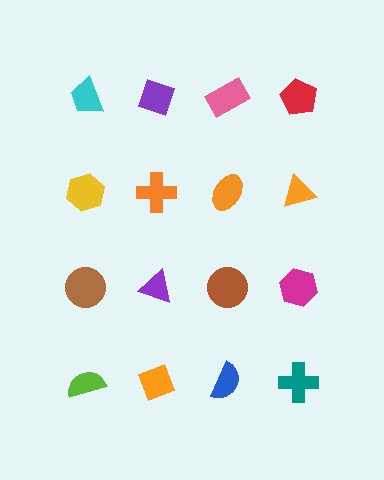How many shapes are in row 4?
4 shapes.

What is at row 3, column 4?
A magenta hexagon.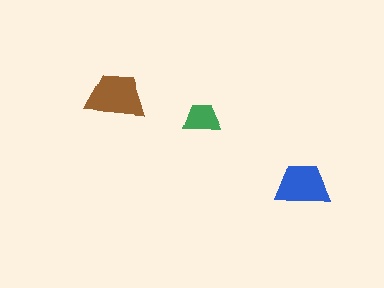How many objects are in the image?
There are 3 objects in the image.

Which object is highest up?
The brown trapezoid is topmost.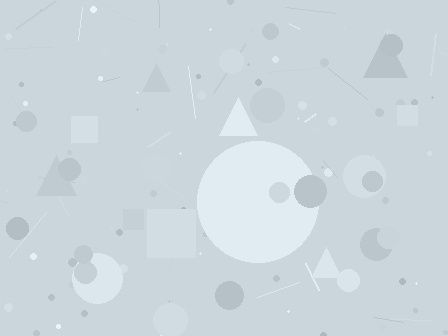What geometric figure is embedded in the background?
A circle is embedded in the background.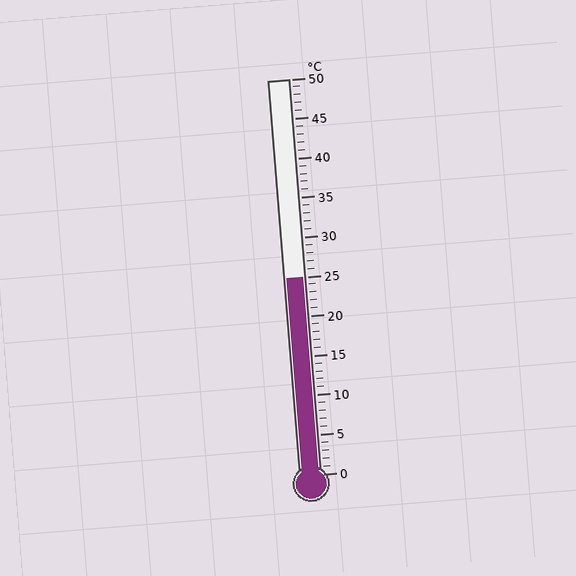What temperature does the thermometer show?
The thermometer shows approximately 25°C.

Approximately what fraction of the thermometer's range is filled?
The thermometer is filled to approximately 50% of its range.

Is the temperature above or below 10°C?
The temperature is above 10°C.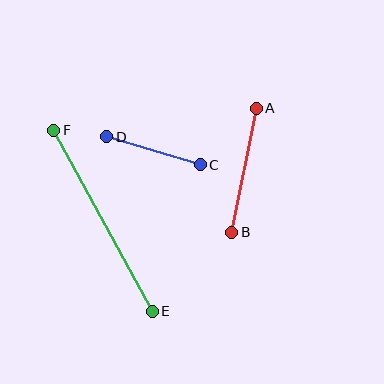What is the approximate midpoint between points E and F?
The midpoint is at approximately (103, 221) pixels.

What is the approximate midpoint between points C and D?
The midpoint is at approximately (153, 151) pixels.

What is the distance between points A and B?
The distance is approximately 126 pixels.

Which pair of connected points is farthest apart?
Points E and F are farthest apart.